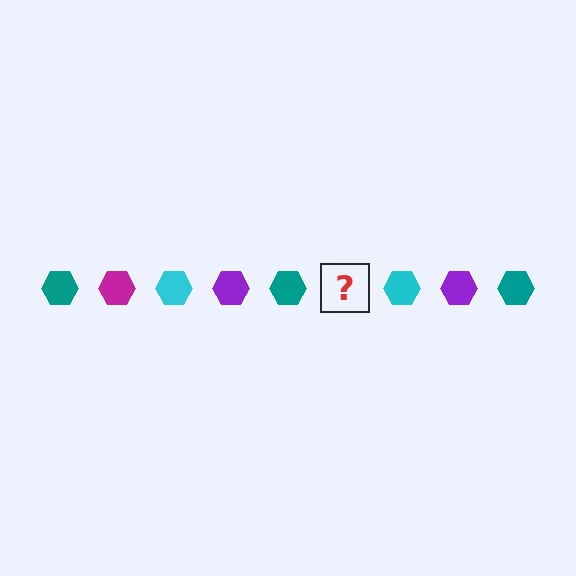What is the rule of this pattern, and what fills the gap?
The rule is that the pattern cycles through teal, magenta, cyan, purple hexagons. The gap should be filled with a magenta hexagon.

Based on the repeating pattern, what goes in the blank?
The blank should be a magenta hexagon.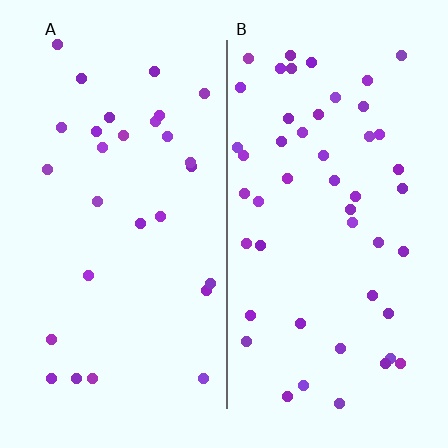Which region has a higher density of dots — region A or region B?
B (the right).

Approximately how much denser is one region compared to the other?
Approximately 1.7× — region B over region A.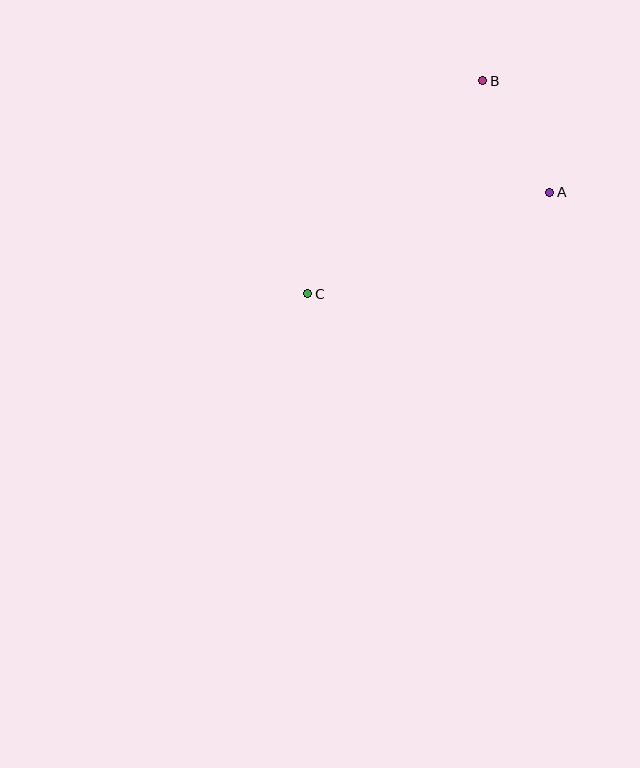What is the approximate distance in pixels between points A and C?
The distance between A and C is approximately 262 pixels.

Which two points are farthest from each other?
Points B and C are farthest from each other.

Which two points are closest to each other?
Points A and B are closest to each other.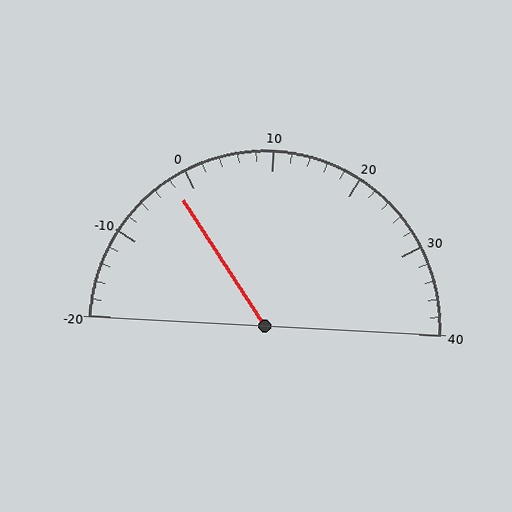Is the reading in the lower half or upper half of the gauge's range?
The reading is in the lower half of the range (-20 to 40).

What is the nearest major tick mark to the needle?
The nearest major tick mark is 0.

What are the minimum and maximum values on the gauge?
The gauge ranges from -20 to 40.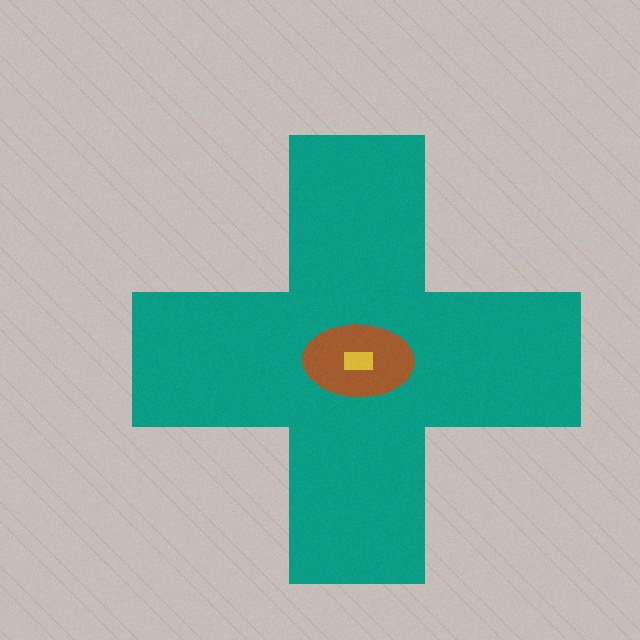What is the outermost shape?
The teal cross.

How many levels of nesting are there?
3.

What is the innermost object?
The yellow rectangle.